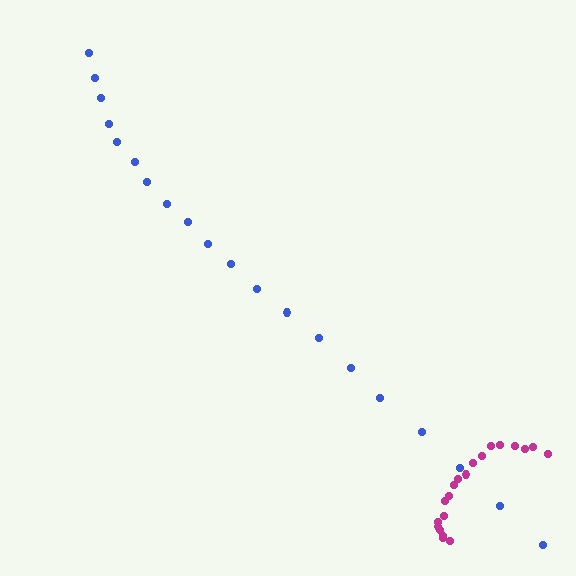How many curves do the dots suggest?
There are 2 distinct paths.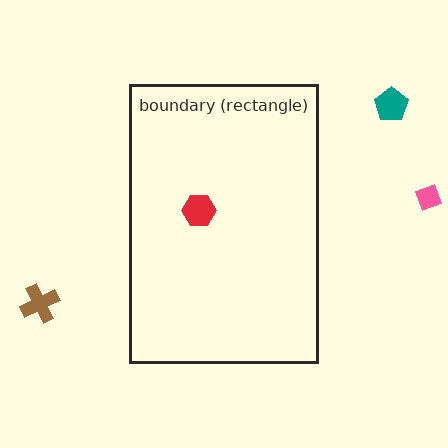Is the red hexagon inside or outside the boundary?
Inside.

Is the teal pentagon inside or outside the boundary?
Outside.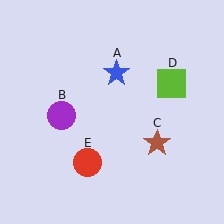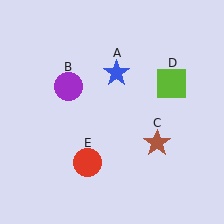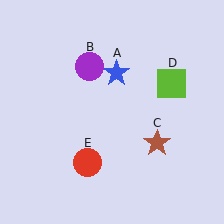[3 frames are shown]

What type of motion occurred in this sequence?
The purple circle (object B) rotated clockwise around the center of the scene.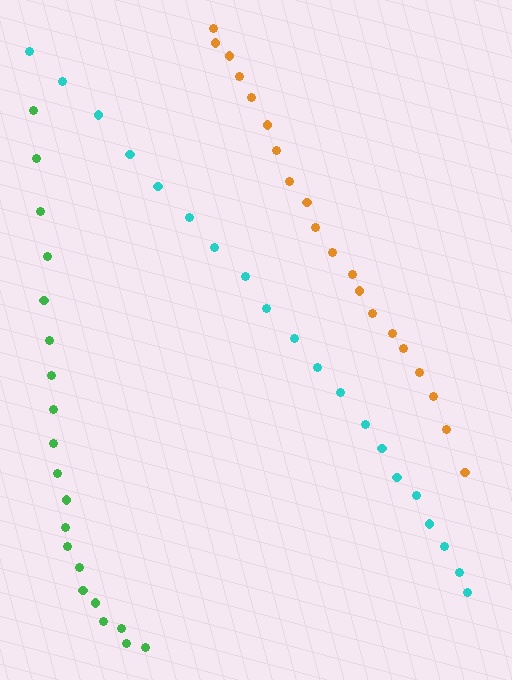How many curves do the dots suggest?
There are 3 distinct paths.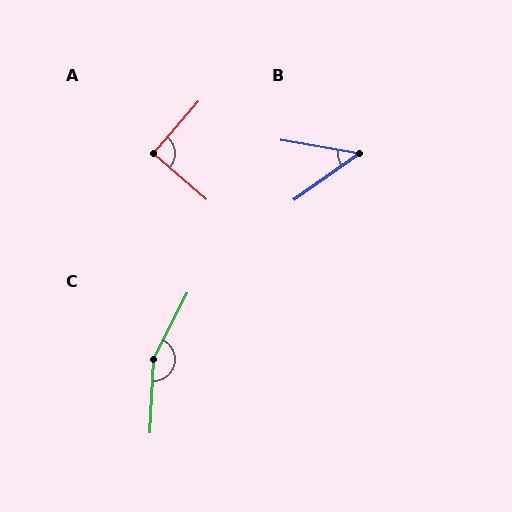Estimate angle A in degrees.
Approximately 89 degrees.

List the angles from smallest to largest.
B (45°), A (89°), C (156°).